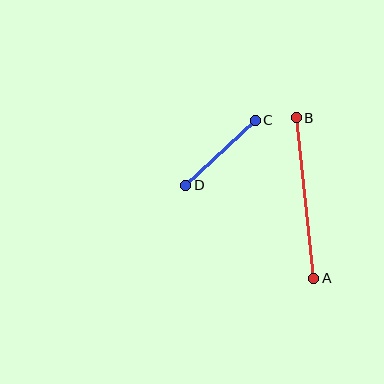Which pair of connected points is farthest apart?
Points A and B are farthest apart.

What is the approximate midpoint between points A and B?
The midpoint is at approximately (305, 198) pixels.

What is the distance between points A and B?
The distance is approximately 162 pixels.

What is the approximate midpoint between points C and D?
The midpoint is at approximately (220, 153) pixels.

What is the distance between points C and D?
The distance is approximately 95 pixels.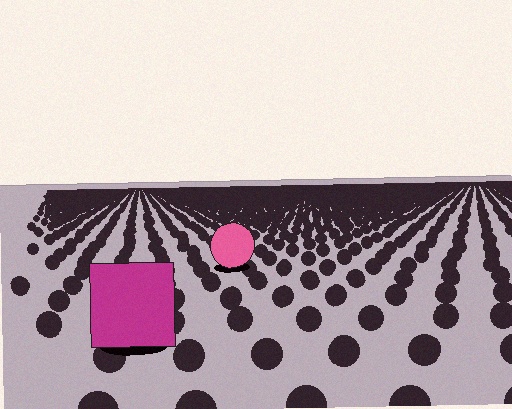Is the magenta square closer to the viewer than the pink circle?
Yes. The magenta square is closer — you can tell from the texture gradient: the ground texture is coarser near it.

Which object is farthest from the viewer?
The pink circle is farthest from the viewer. It appears smaller and the ground texture around it is denser.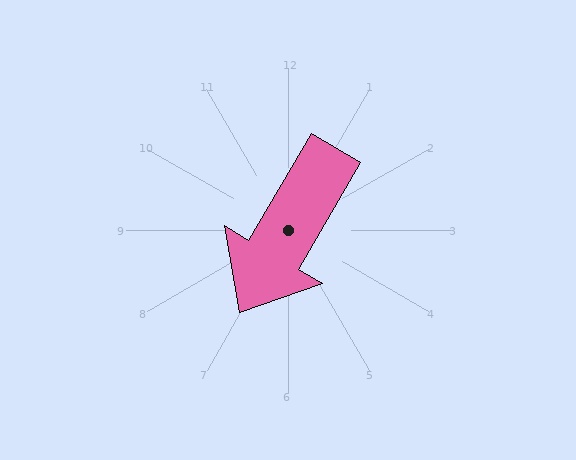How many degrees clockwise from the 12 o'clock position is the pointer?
Approximately 210 degrees.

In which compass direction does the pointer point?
Southwest.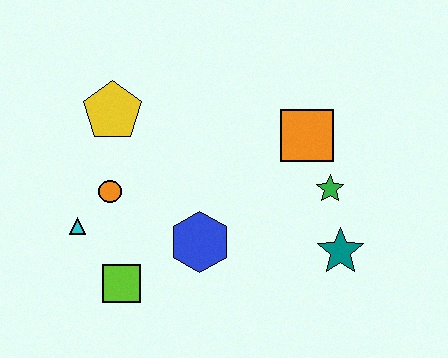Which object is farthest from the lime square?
The orange square is farthest from the lime square.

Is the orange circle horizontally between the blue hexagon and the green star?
No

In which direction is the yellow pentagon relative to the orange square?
The yellow pentagon is to the left of the orange square.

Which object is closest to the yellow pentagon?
The orange circle is closest to the yellow pentagon.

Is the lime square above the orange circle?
No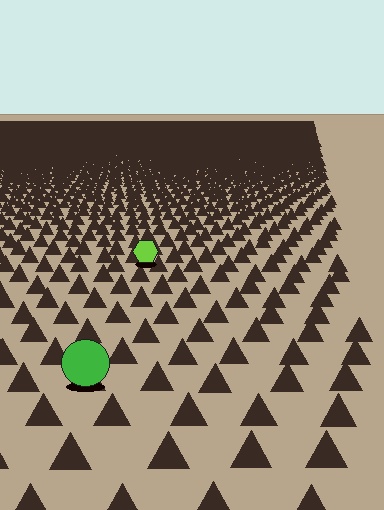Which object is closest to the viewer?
The green circle is closest. The texture marks near it are larger and more spread out.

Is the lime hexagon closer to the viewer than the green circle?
No. The green circle is closer — you can tell from the texture gradient: the ground texture is coarser near it.